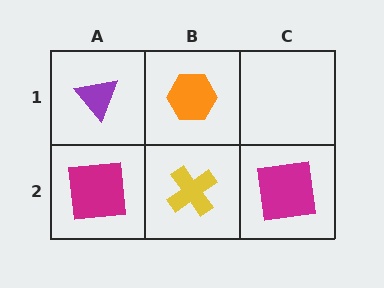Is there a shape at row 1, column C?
No, that cell is empty.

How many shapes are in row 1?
2 shapes.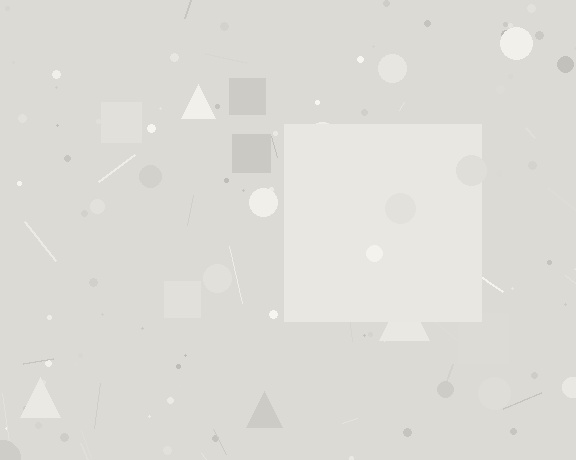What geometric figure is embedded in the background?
A square is embedded in the background.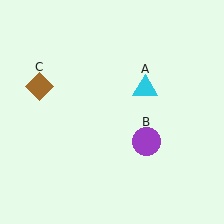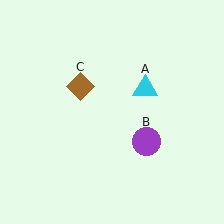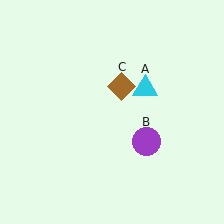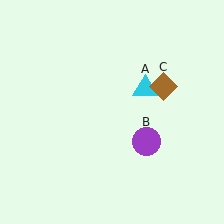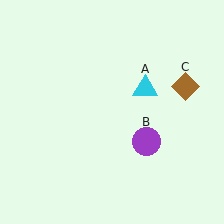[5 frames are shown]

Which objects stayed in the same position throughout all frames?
Cyan triangle (object A) and purple circle (object B) remained stationary.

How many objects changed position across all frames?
1 object changed position: brown diamond (object C).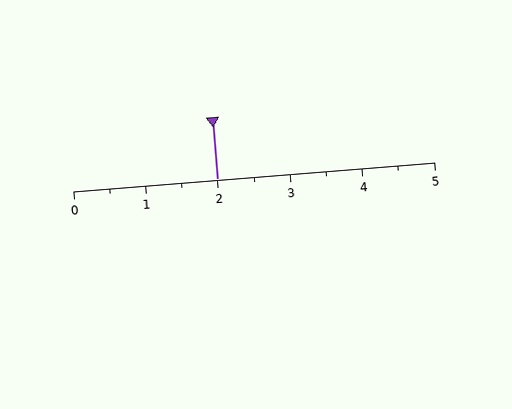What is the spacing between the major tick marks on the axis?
The major ticks are spaced 1 apart.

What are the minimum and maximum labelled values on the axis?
The axis runs from 0 to 5.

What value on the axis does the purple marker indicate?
The marker indicates approximately 2.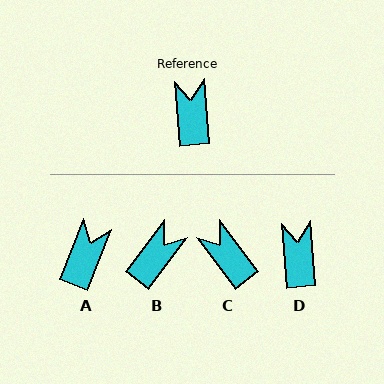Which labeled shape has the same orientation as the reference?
D.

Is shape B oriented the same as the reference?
No, it is off by about 42 degrees.